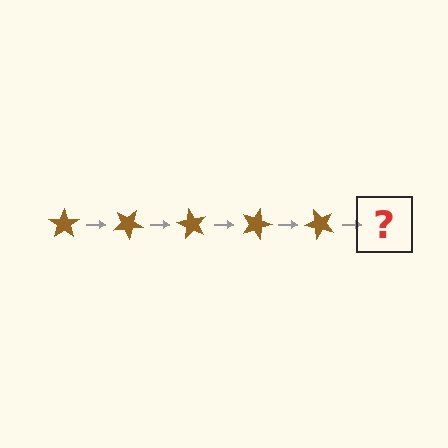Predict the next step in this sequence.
The next step is a brown star rotated 150 degrees.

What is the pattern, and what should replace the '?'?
The pattern is that the star rotates 30 degrees each step. The '?' should be a brown star rotated 150 degrees.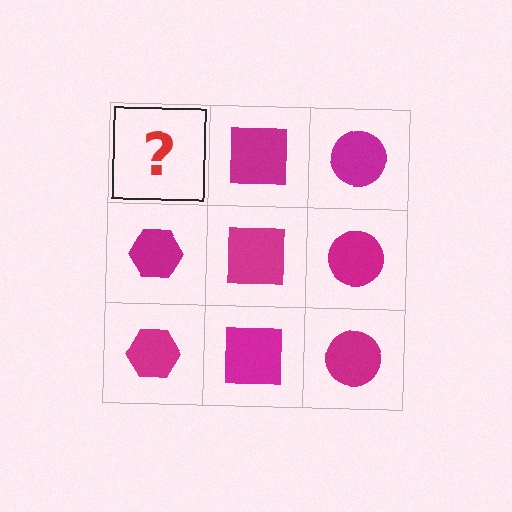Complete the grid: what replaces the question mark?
The question mark should be replaced with a magenta hexagon.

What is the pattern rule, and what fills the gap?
The rule is that each column has a consistent shape. The gap should be filled with a magenta hexagon.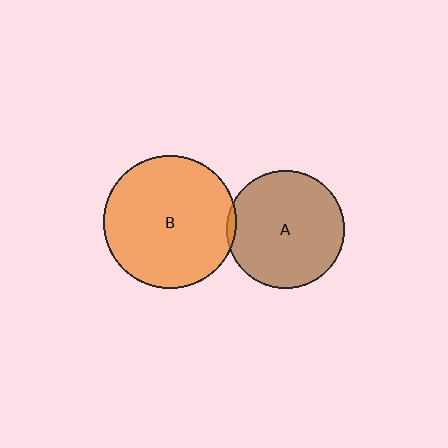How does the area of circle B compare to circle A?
Approximately 1.3 times.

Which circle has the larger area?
Circle B (orange).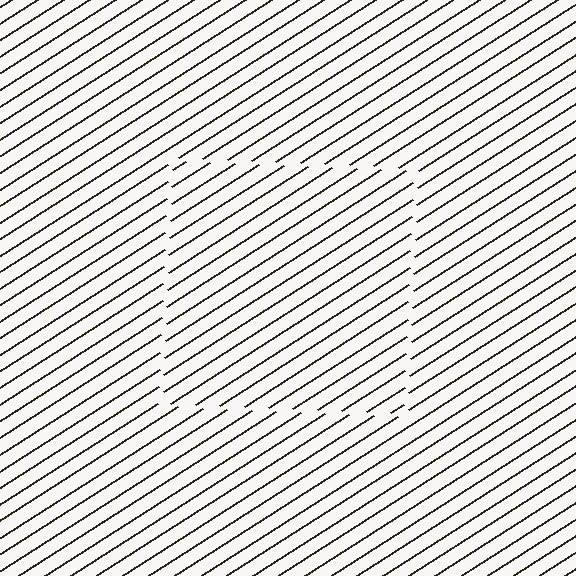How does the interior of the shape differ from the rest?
The interior of the shape contains the same grating, shifted by half a period — the contour is defined by the phase discontinuity where line-ends from the inner and outer gratings abut.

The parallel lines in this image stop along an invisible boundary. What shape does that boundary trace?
An illusory square. The interior of the shape contains the same grating, shifted by half a period — the contour is defined by the phase discontinuity where line-ends from the inner and outer gratings abut.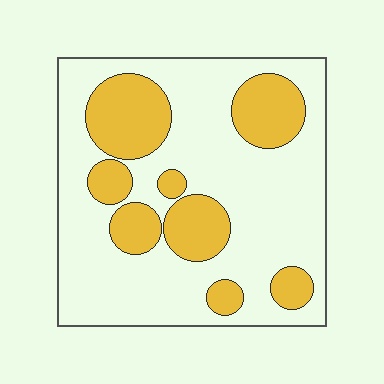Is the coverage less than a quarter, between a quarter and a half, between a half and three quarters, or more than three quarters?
Between a quarter and a half.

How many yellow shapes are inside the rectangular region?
8.